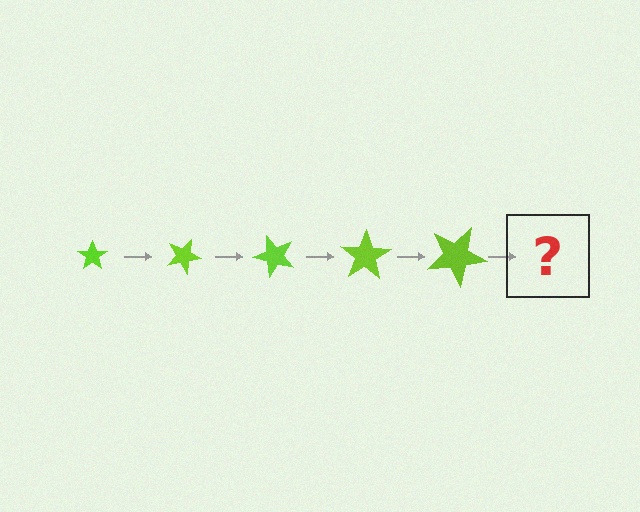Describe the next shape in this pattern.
It should be a star, larger than the previous one and rotated 125 degrees from the start.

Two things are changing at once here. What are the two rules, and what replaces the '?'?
The two rules are that the star grows larger each step and it rotates 25 degrees each step. The '?' should be a star, larger than the previous one and rotated 125 degrees from the start.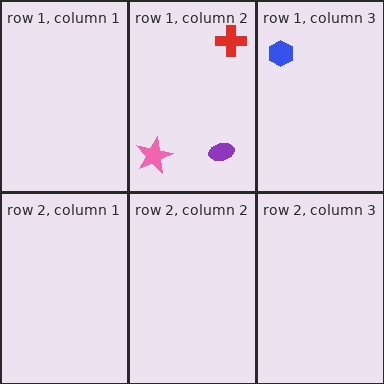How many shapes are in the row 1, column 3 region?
1.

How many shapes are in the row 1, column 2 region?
3.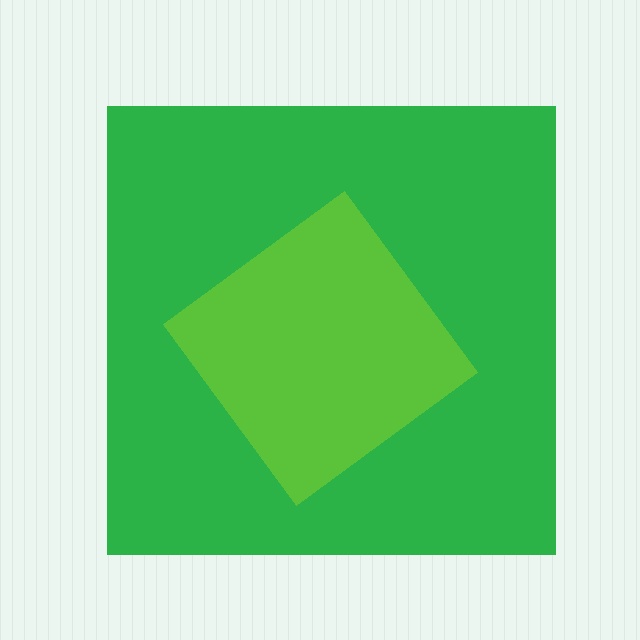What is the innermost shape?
The lime diamond.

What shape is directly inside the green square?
The lime diamond.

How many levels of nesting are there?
2.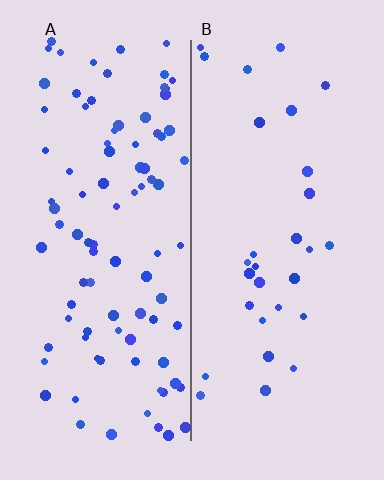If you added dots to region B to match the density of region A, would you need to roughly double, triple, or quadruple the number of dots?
Approximately triple.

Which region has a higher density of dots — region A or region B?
A (the left).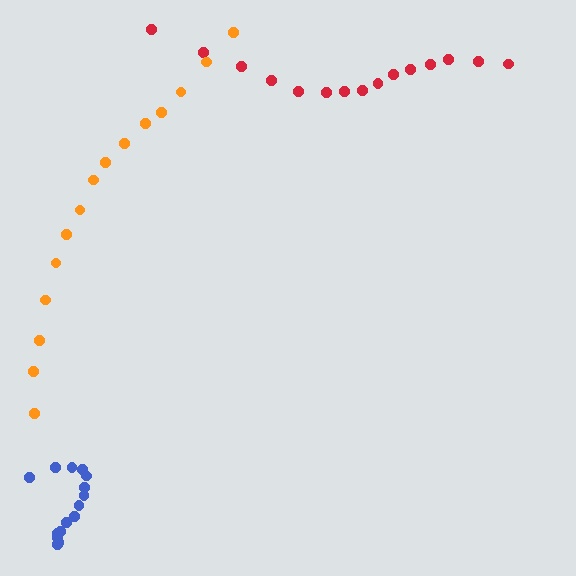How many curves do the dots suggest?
There are 3 distinct paths.